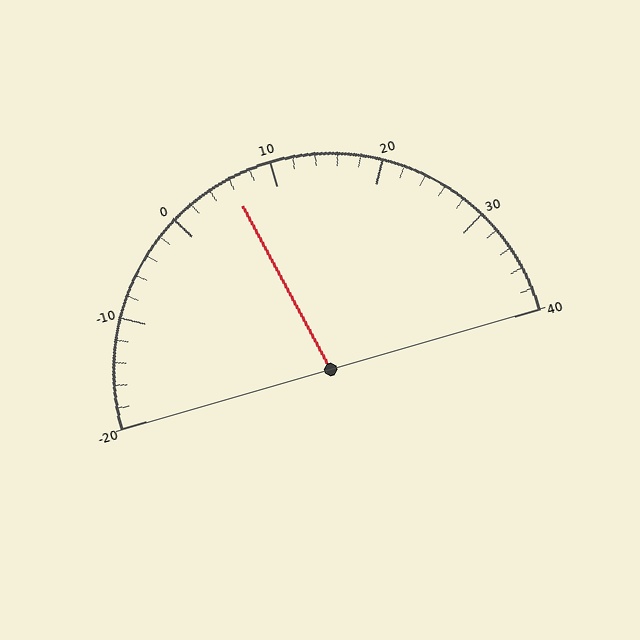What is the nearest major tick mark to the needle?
The nearest major tick mark is 10.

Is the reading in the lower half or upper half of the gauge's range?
The reading is in the lower half of the range (-20 to 40).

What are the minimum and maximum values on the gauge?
The gauge ranges from -20 to 40.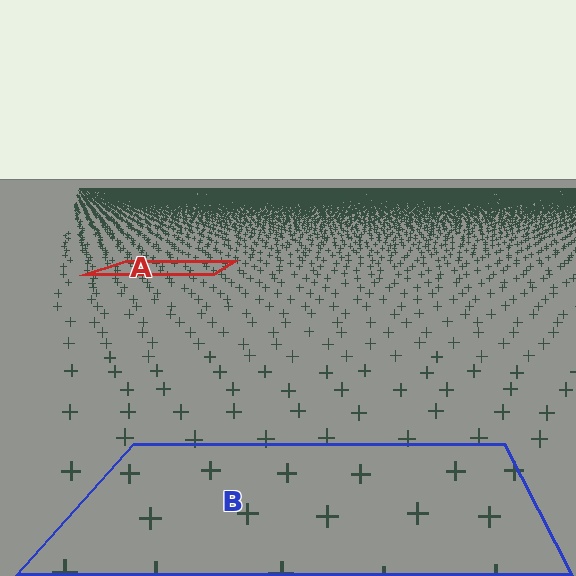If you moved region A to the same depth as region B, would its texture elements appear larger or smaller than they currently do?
They would appear larger. At a closer depth, the same texture elements are projected at a bigger on-screen size.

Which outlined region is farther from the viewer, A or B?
Region A is farther from the viewer — the texture elements inside it appear smaller and more densely packed.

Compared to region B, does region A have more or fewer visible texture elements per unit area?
Region A has more texture elements per unit area — they are packed more densely because it is farther away.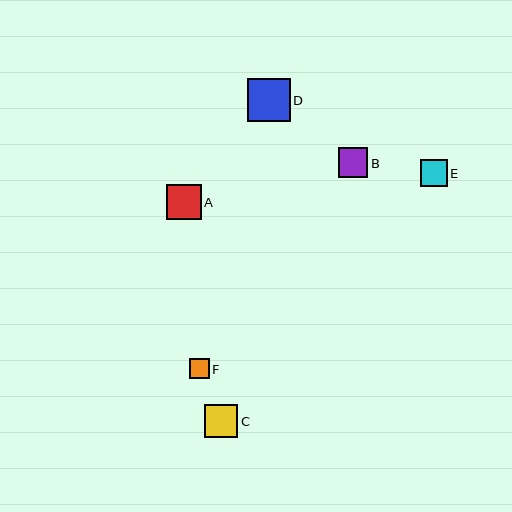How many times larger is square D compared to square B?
Square D is approximately 1.5 times the size of square B.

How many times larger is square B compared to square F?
Square B is approximately 1.5 times the size of square F.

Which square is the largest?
Square D is the largest with a size of approximately 43 pixels.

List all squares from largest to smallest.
From largest to smallest: D, A, C, B, E, F.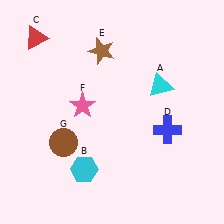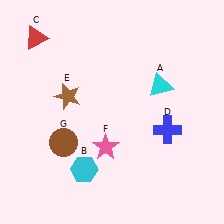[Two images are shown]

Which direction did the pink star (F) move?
The pink star (F) moved down.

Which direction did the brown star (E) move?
The brown star (E) moved down.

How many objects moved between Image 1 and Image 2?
2 objects moved between the two images.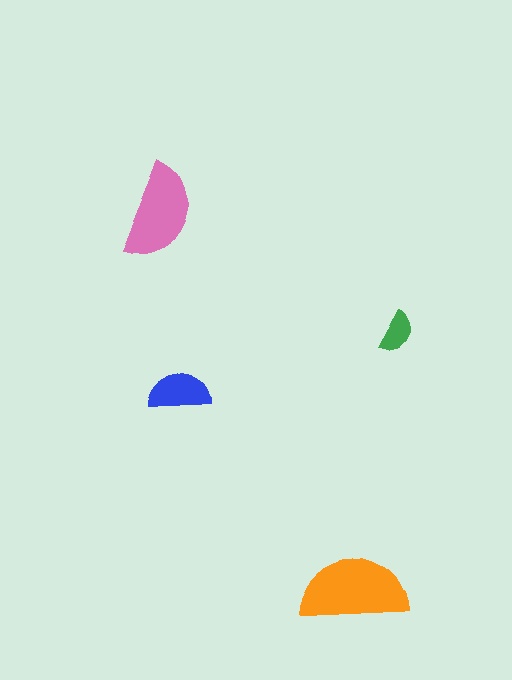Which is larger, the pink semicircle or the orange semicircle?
The orange one.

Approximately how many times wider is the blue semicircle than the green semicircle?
About 1.5 times wider.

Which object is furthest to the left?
The pink semicircle is leftmost.